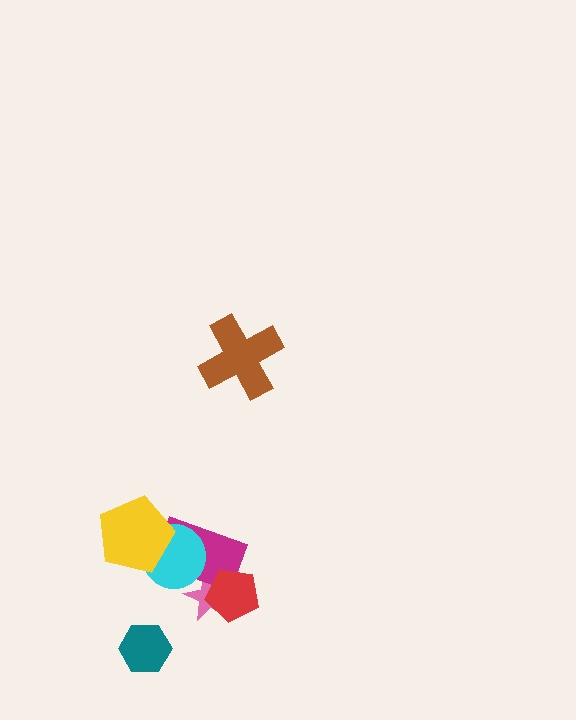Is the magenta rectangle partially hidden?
Yes, it is partially covered by another shape.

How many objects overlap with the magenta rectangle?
4 objects overlap with the magenta rectangle.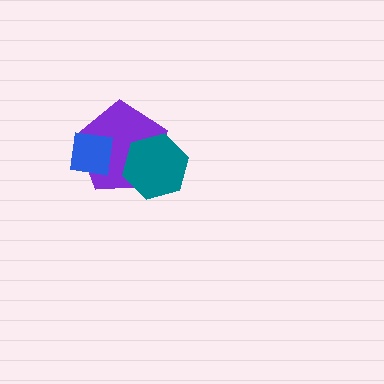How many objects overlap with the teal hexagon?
1 object overlaps with the teal hexagon.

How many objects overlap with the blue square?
1 object overlaps with the blue square.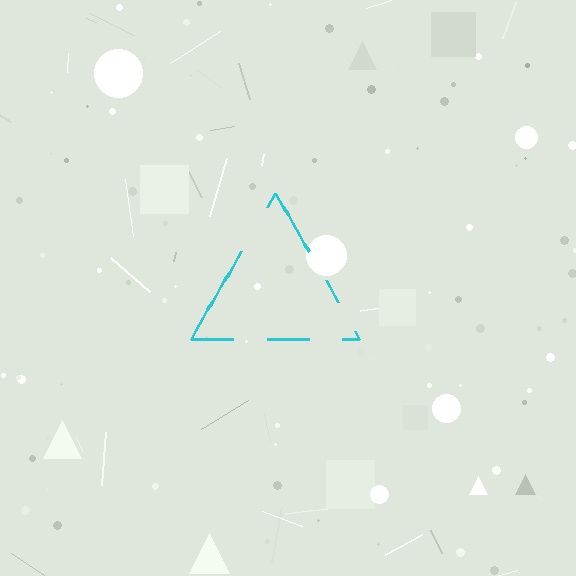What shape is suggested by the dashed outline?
The dashed outline suggests a triangle.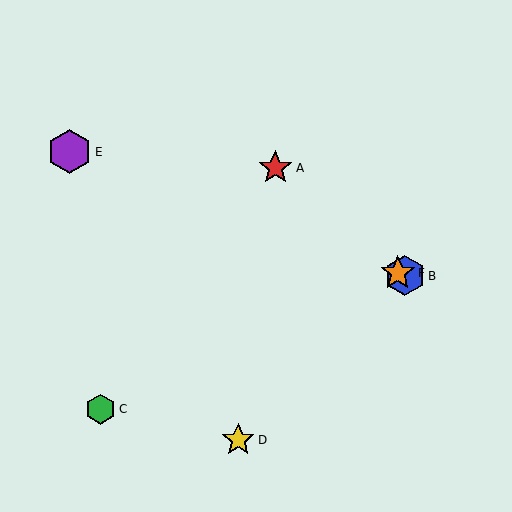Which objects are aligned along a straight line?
Objects B, E, F are aligned along a straight line.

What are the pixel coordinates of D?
Object D is at (238, 440).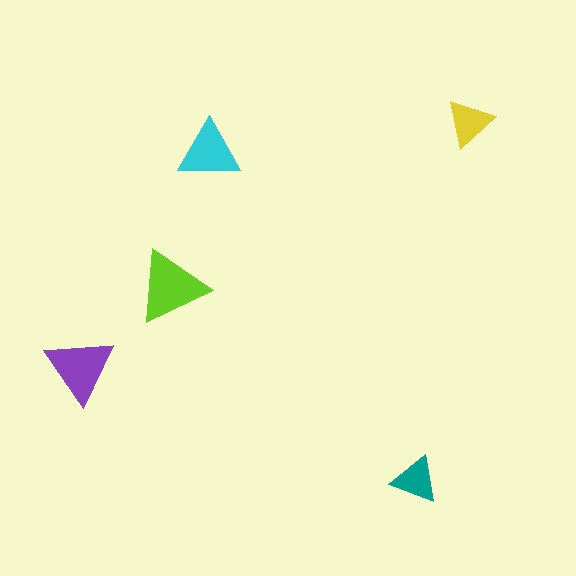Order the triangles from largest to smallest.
the lime one, the purple one, the cyan one, the yellow one, the teal one.